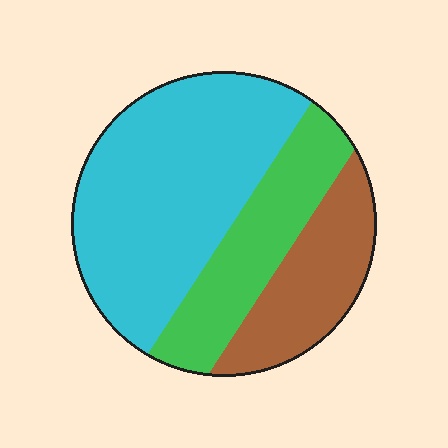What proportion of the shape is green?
Green covers roughly 25% of the shape.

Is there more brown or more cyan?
Cyan.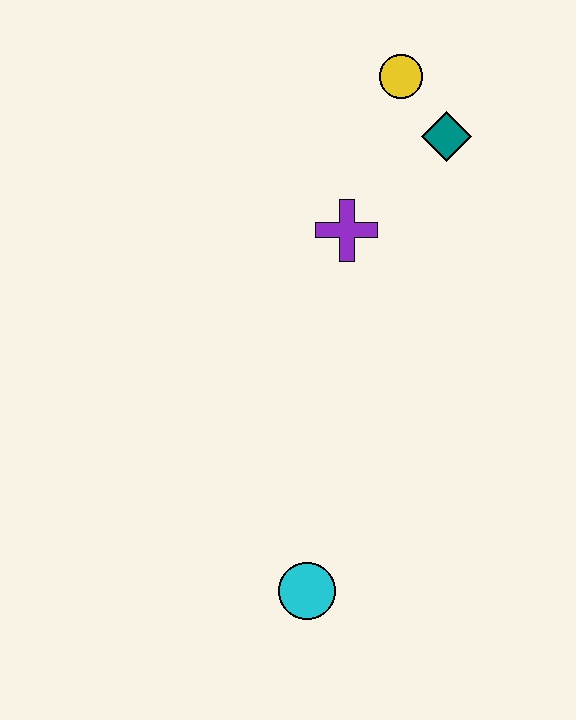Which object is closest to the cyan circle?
The purple cross is closest to the cyan circle.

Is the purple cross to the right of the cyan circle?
Yes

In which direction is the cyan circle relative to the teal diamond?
The cyan circle is below the teal diamond.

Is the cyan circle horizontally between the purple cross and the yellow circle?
No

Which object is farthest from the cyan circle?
The yellow circle is farthest from the cyan circle.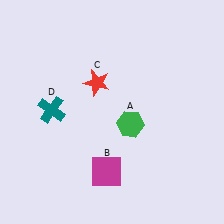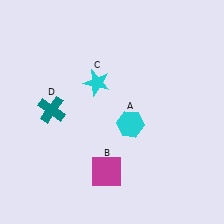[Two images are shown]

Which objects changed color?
A changed from green to cyan. C changed from red to cyan.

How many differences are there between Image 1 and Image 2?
There are 2 differences between the two images.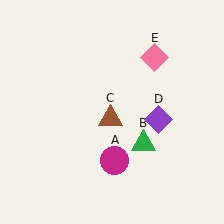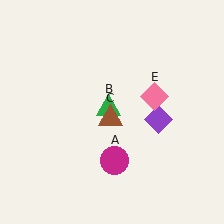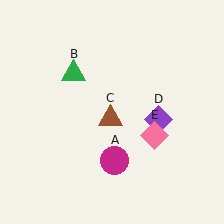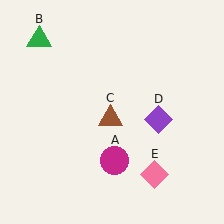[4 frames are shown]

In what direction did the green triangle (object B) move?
The green triangle (object B) moved up and to the left.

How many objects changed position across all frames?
2 objects changed position: green triangle (object B), pink diamond (object E).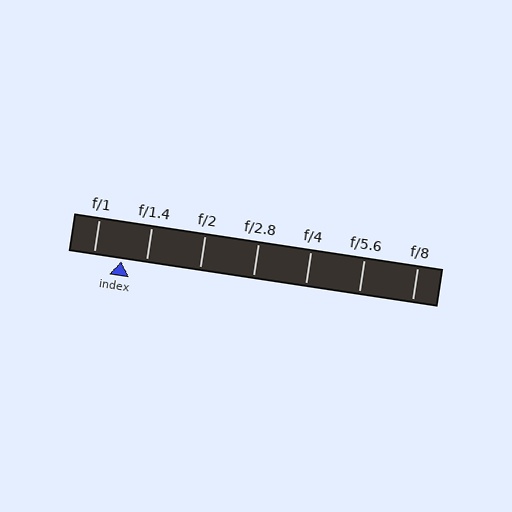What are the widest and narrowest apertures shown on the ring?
The widest aperture shown is f/1 and the narrowest is f/8.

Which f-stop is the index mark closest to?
The index mark is closest to f/1.4.